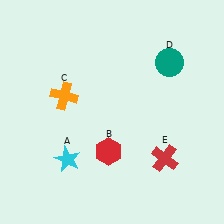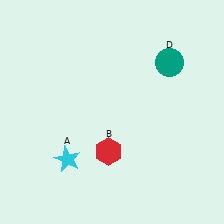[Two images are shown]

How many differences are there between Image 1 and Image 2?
There are 2 differences between the two images.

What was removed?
The red cross (E), the orange cross (C) were removed in Image 2.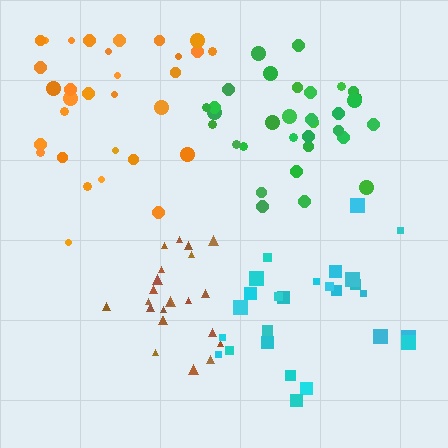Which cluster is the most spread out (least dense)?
Orange.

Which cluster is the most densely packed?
Brown.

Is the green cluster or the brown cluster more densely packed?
Brown.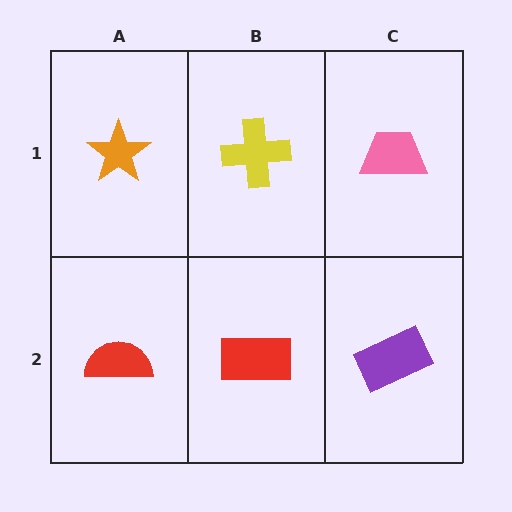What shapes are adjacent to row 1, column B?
A red rectangle (row 2, column B), an orange star (row 1, column A), a pink trapezoid (row 1, column C).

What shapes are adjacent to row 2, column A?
An orange star (row 1, column A), a red rectangle (row 2, column B).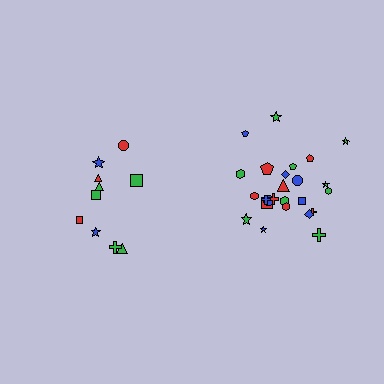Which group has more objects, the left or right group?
The right group.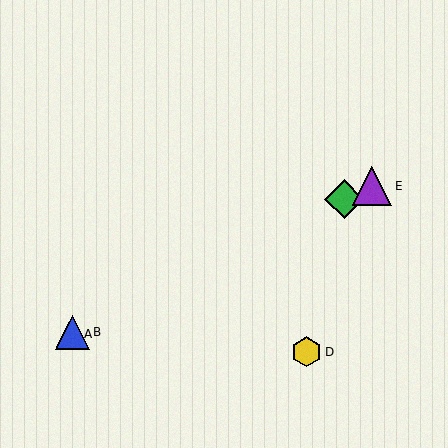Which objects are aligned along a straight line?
Objects A, B, C, E are aligned along a straight line.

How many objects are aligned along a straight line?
4 objects (A, B, C, E) are aligned along a straight line.